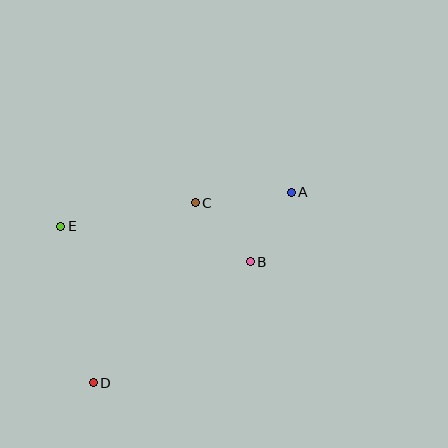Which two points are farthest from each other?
Points A and D are farthest from each other.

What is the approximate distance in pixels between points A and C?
The distance between A and C is approximately 97 pixels.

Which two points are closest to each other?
Points B and C are closest to each other.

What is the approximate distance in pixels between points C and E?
The distance between C and E is approximately 136 pixels.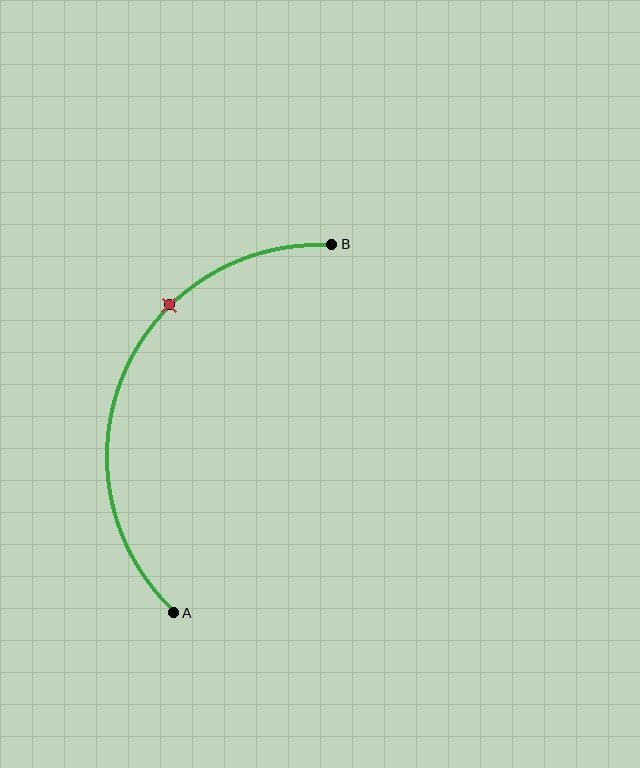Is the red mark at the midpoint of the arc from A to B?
No. The red mark lies on the arc but is closer to endpoint B. The arc midpoint would be at the point on the curve equidistant along the arc from both A and B.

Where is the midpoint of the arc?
The arc midpoint is the point on the curve farthest from the straight line joining A and B. It sits to the left of that line.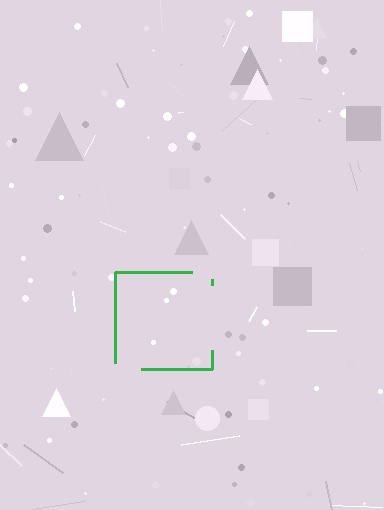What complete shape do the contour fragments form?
The contour fragments form a square.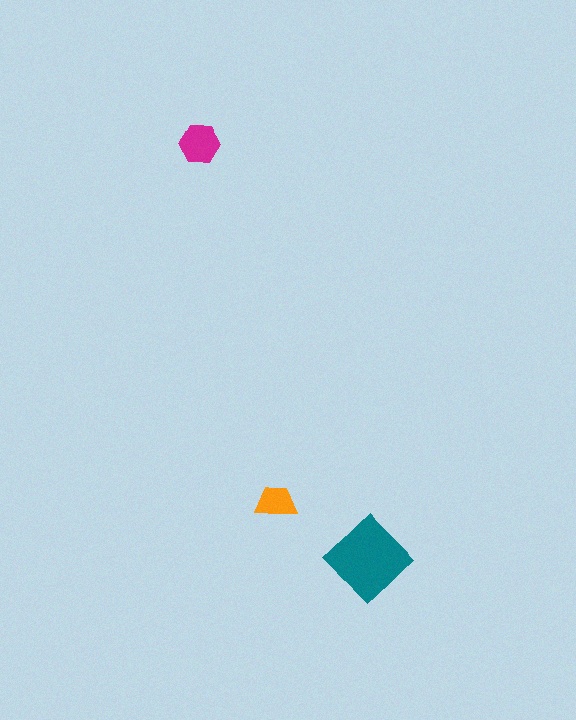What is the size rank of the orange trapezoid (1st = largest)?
3rd.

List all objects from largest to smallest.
The teal diamond, the magenta hexagon, the orange trapezoid.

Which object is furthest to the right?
The teal diamond is rightmost.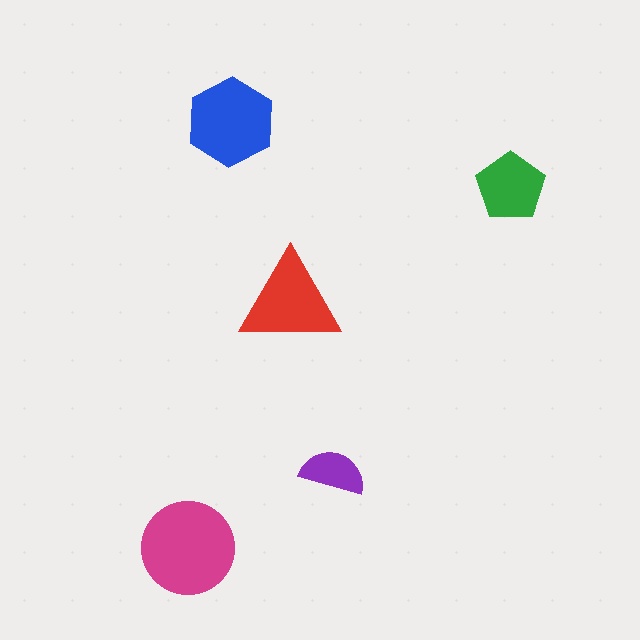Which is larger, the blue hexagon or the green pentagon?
The blue hexagon.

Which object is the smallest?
The purple semicircle.